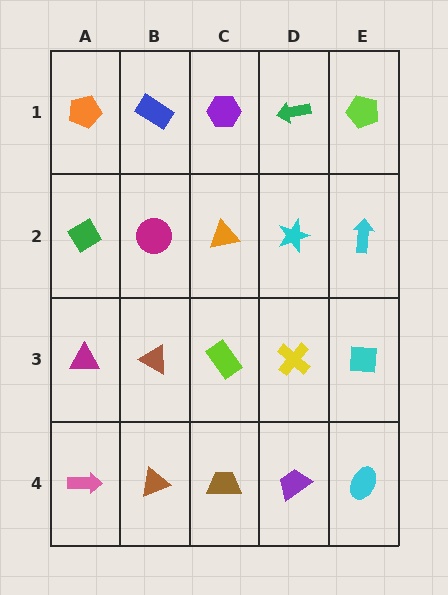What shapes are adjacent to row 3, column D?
A cyan star (row 2, column D), a purple trapezoid (row 4, column D), a lime rectangle (row 3, column C), a cyan square (row 3, column E).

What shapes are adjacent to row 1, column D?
A cyan star (row 2, column D), a purple hexagon (row 1, column C), a lime pentagon (row 1, column E).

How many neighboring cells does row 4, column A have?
2.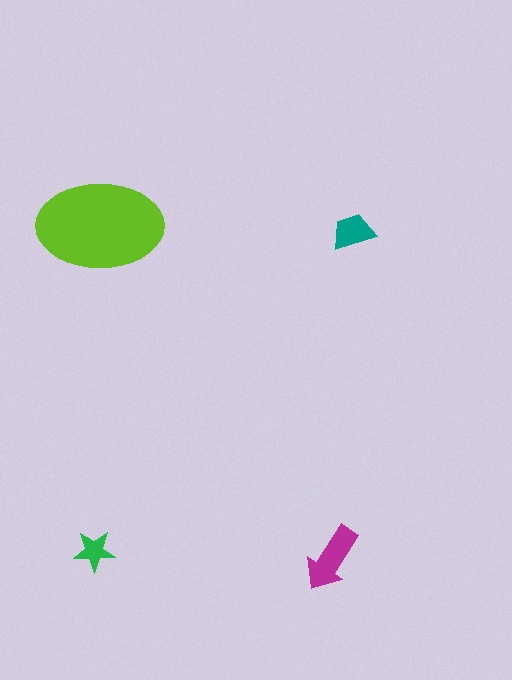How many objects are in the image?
There are 4 objects in the image.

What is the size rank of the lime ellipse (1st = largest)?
1st.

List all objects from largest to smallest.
The lime ellipse, the magenta arrow, the teal trapezoid, the green star.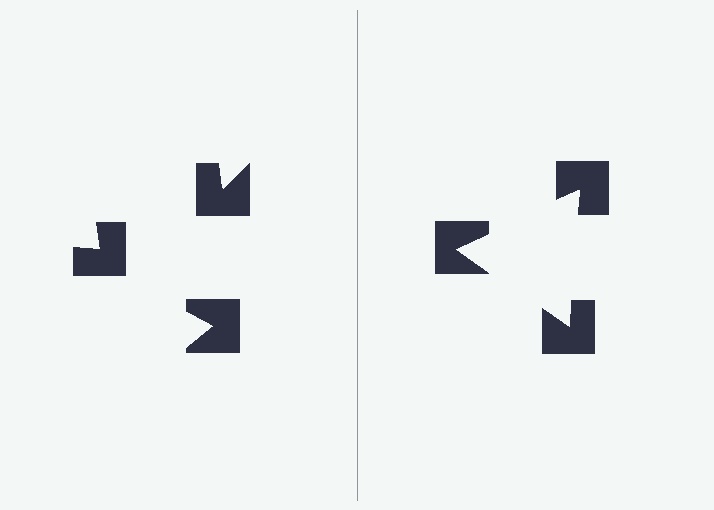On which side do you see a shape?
An illusory triangle appears on the right side. On the left side the wedge cuts are rotated, so no coherent shape forms.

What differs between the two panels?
The notched squares are positioned identically on both sides; only the wedge orientations differ. On the right they align to a triangle; on the left they are misaligned.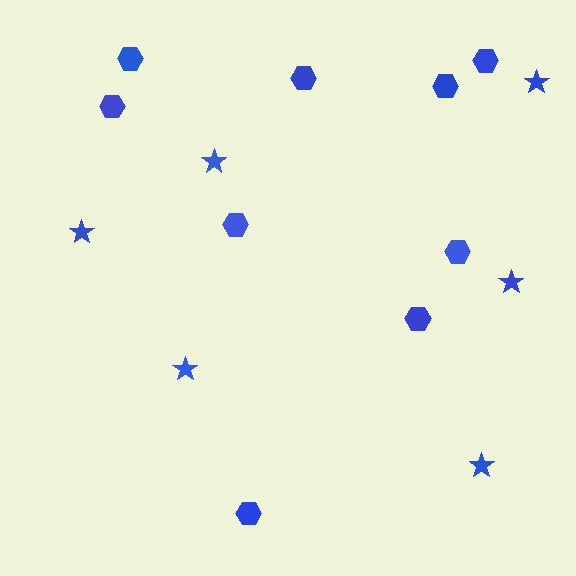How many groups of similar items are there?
There are 2 groups: one group of hexagons (9) and one group of stars (6).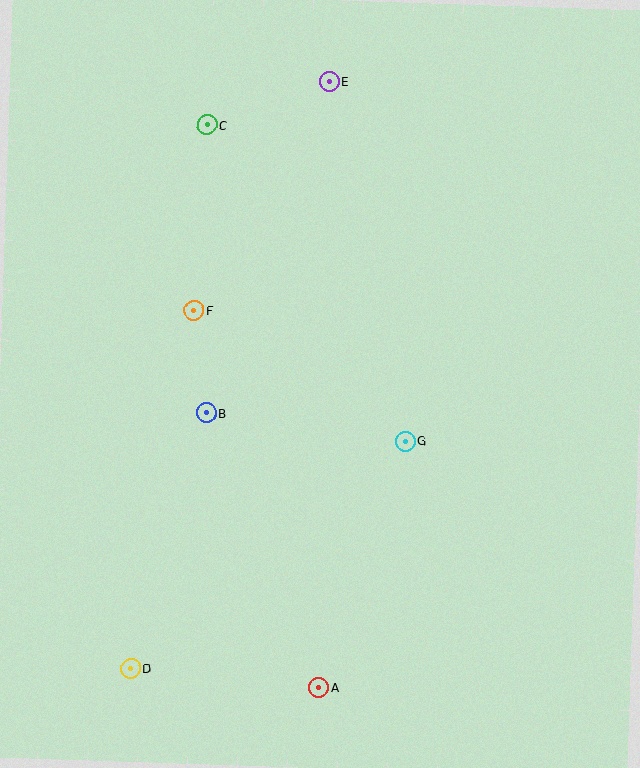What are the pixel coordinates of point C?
Point C is at (207, 125).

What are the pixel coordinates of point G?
Point G is at (405, 441).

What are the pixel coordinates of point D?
Point D is at (131, 669).